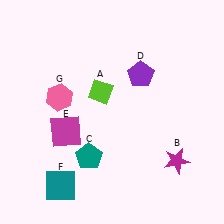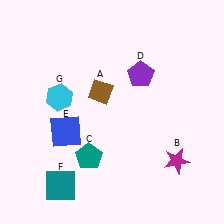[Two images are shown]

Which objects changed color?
A changed from lime to brown. E changed from magenta to blue. G changed from pink to cyan.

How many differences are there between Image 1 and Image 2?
There are 3 differences between the two images.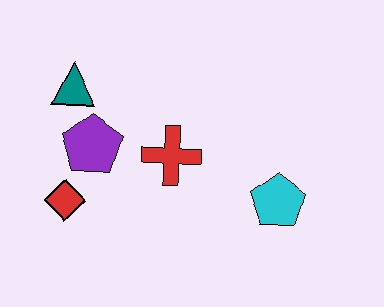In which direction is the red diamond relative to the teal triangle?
The red diamond is below the teal triangle.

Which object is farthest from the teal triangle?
The cyan pentagon is farthest from the teal triangle.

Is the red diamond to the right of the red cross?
No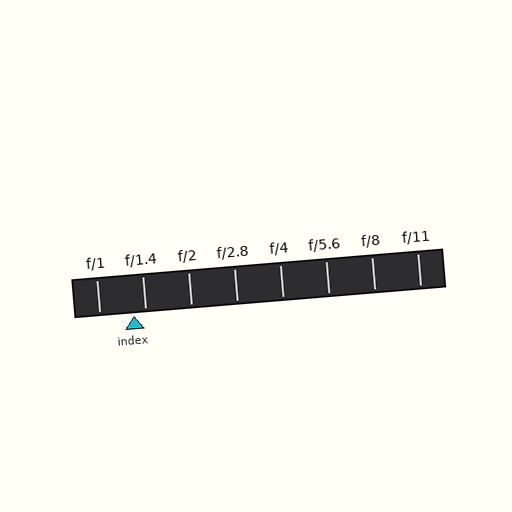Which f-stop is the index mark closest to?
The index mark is closest to f/1.4.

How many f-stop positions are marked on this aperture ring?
There are 8 f-stop positions marked.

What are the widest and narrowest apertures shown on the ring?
The widest aperture shown is f/1 and the narrowest is f/11.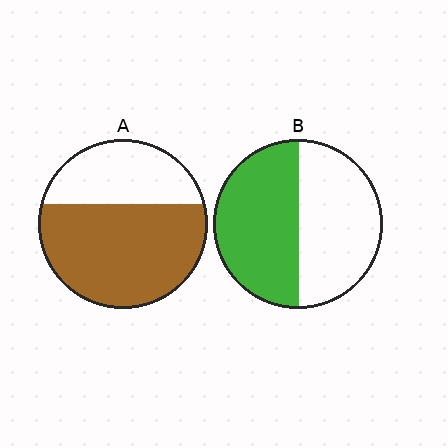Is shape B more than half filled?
Roughly half.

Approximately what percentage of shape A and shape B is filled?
A is approximately 65% and B is approximately 50%.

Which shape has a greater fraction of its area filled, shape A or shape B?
Shape A.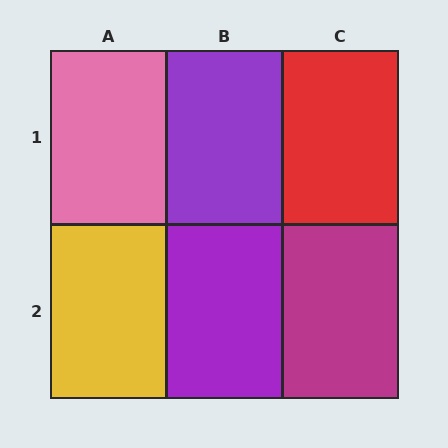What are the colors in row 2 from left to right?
Yellow, purple, magenta.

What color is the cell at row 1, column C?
Red.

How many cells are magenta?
1 cell is magenta.